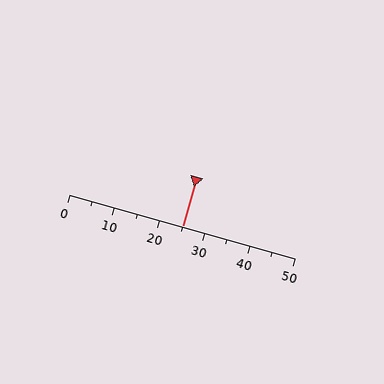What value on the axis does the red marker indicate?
The marker indicates approximately 25.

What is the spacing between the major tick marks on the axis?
The major ticks are spaced 10 apart.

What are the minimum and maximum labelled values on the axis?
The axis runs from 0 to 50.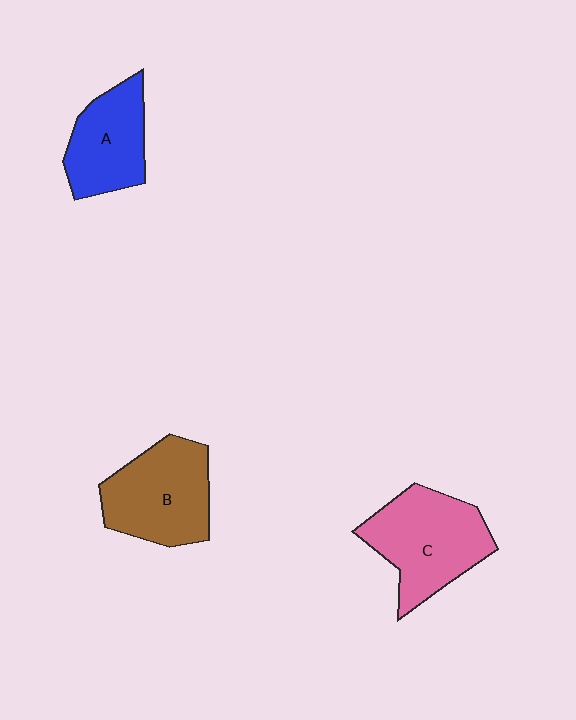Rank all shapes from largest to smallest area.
From largest to smallest: C (pink), B (brown), A (blue).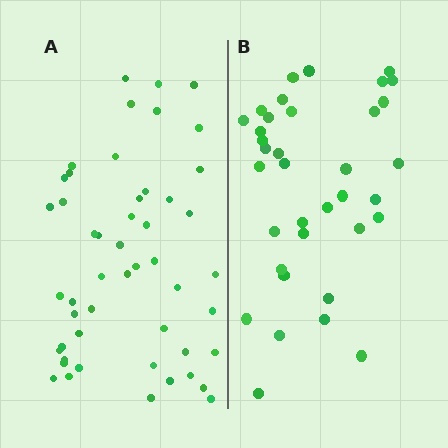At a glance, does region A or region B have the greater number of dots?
Region A (the left region) has more dots.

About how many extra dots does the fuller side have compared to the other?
Region A has approximately 15 more dots than region B.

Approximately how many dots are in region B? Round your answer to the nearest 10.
About 40 dots. (The exact count is 36, which rounds to 40.)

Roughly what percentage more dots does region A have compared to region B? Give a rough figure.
About 40% more.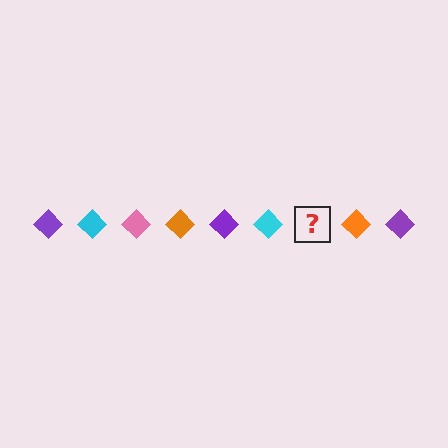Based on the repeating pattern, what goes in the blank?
The blank should be a pink diamond.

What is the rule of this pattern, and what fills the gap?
The rule is that the pattern cycles through purple, cyan, pink, orange diamonds. The gap should be filled with a pink diamond.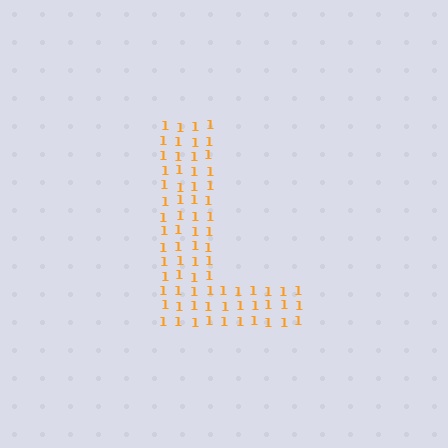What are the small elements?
The small elements are digit 1's.